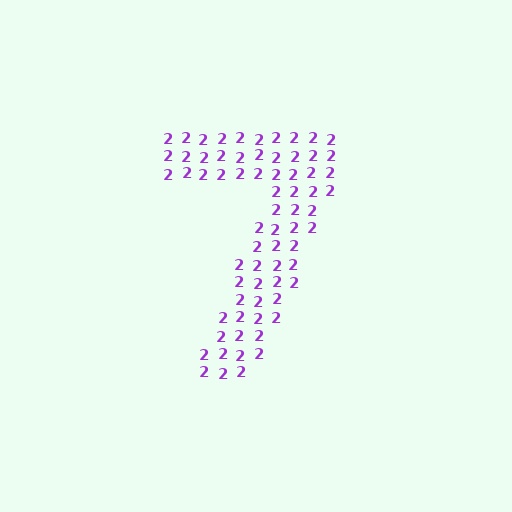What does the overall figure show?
The overall figure shows the digit 7.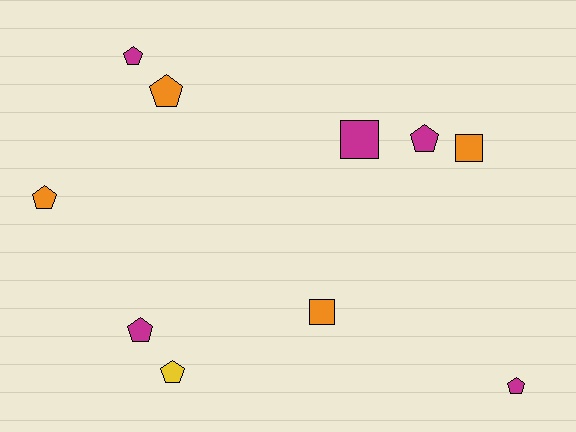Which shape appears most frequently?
Pentagon, with 7 objects.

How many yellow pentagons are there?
There is 1 yellow pentagon.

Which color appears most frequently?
Magenta, with 5 objects.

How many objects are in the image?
There are 10 objects.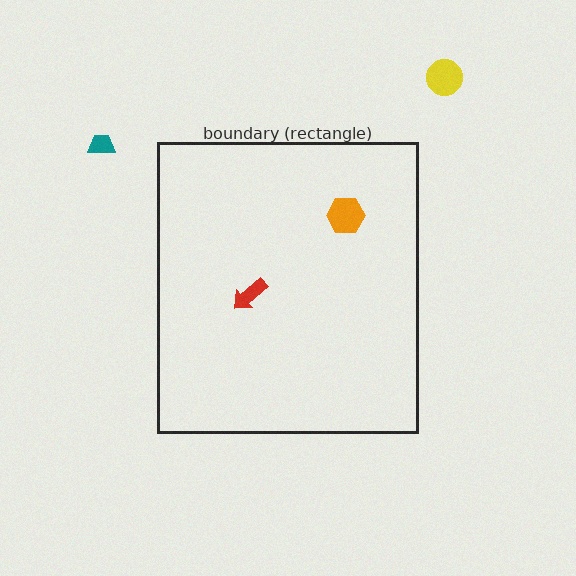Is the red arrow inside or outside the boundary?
Inside.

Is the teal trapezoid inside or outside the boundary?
Outside.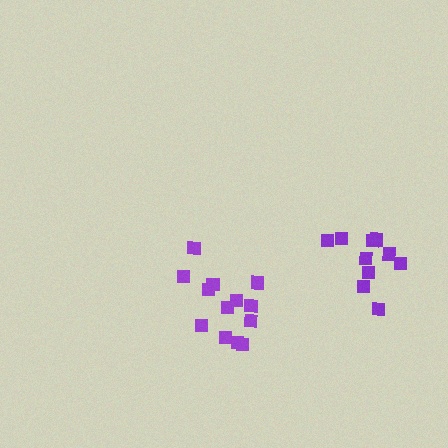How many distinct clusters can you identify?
There are 2 distinct clusters.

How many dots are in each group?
Group 1: 13 dots, Group 2: 10 dots (23 total).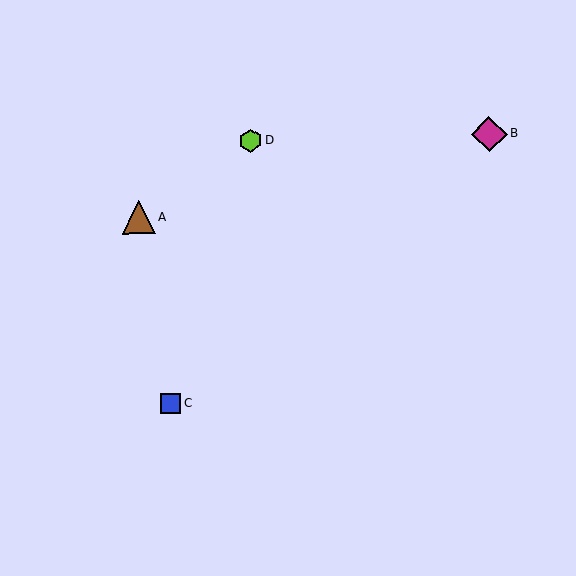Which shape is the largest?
The magenta diamond (labeled B) is the largest.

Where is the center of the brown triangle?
The center of the brown triangle is at (139, 217).